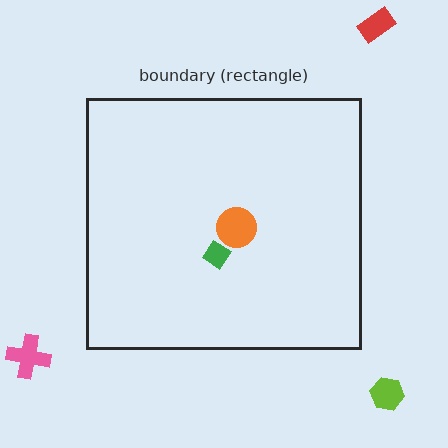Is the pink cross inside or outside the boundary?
Outside.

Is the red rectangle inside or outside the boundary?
Outside.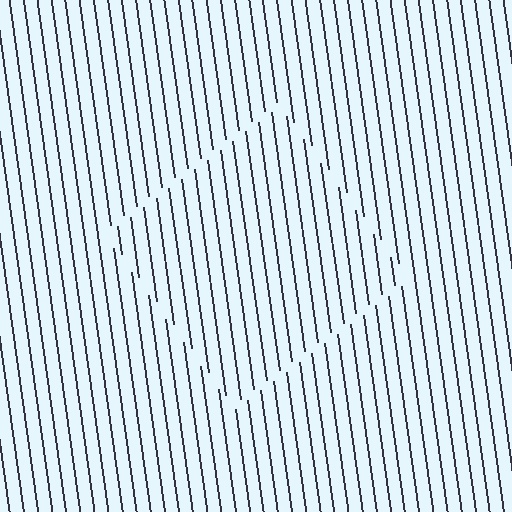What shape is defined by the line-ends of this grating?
An illusory square. The interior of the shape contains the same grating, shifted by half a period — the contour is defined by the phase discontinuity where line-ends from the inner and outer gratings abut.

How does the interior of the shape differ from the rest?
The interior of the shape contains the same grating, shifted by half a period — the contour is defined by the phase discontinuity where line-ends from the inner and outer gratings abut.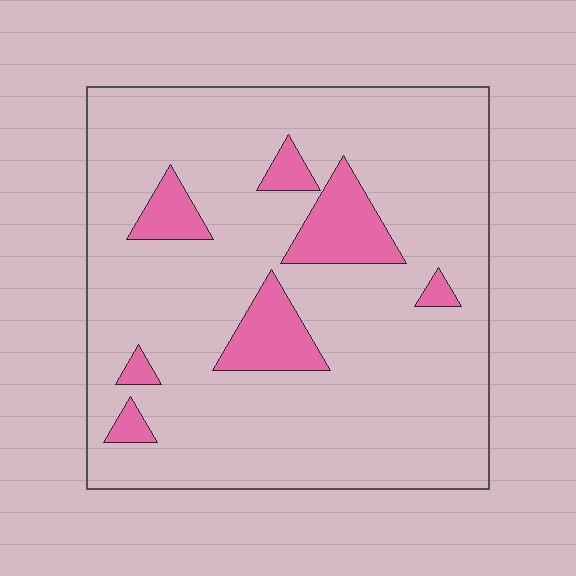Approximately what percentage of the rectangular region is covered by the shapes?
Approximately 15%.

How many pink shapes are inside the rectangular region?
7.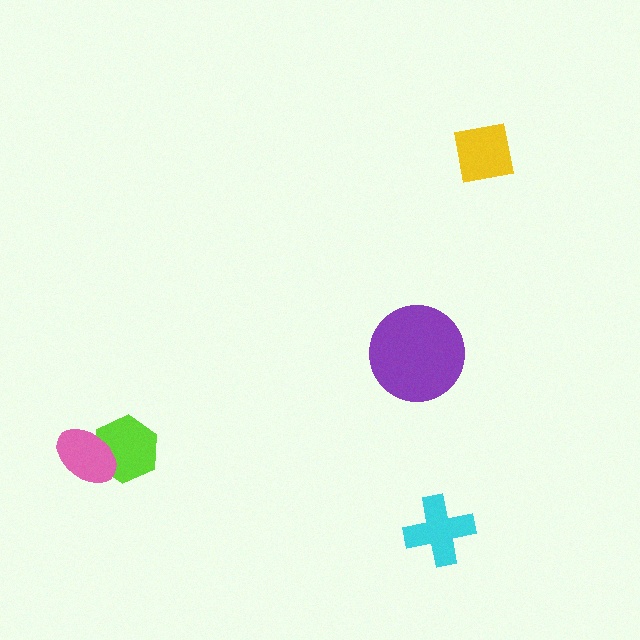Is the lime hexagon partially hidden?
Yes, it is partially covered by another shape.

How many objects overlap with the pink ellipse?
1 object overlaps with the pink ellipse.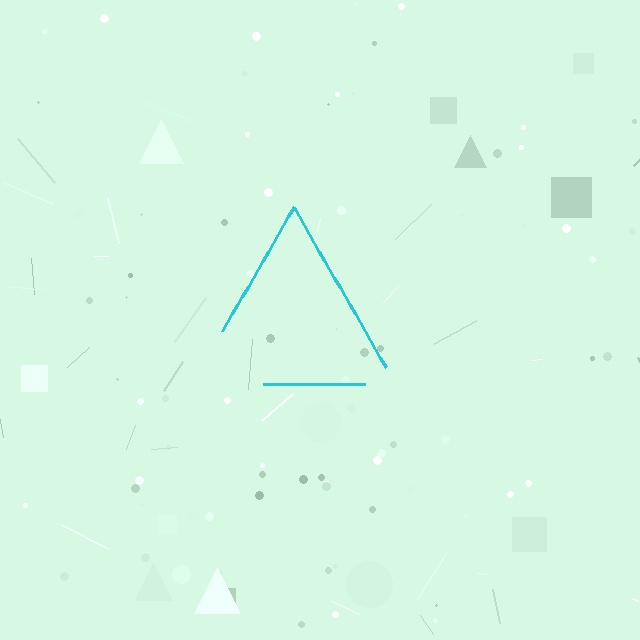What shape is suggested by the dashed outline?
The dashed outline suggests a triangle.